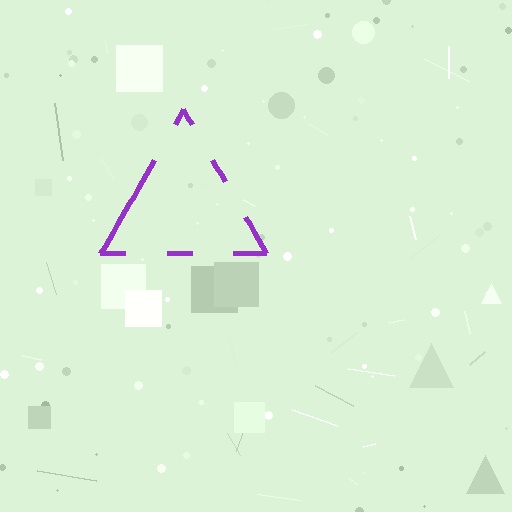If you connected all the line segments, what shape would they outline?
They would outline a triangle.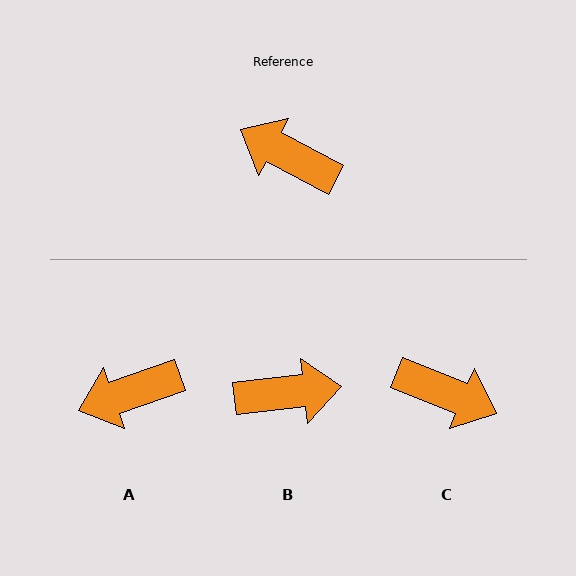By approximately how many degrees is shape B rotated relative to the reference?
Approximately 145 degrees clockwise.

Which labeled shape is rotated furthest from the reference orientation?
C, about 174 degrees away.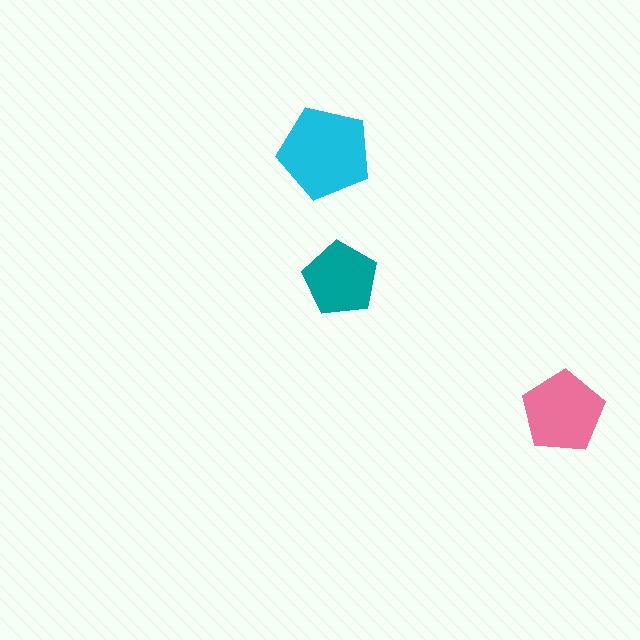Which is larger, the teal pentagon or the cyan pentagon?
The cyan one.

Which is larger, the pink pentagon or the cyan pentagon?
The cyan one.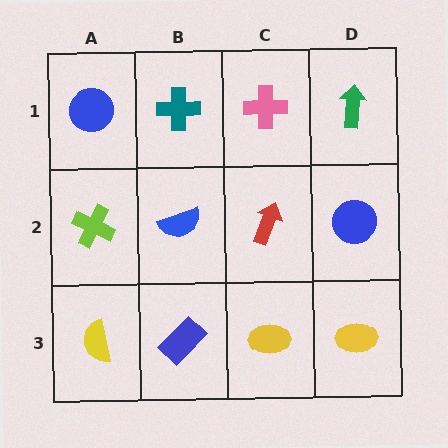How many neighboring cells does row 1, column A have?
2.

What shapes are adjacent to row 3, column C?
A red arrow (row 2, column C), a blue rectangle (row 3, column B), a yellow ellipse (row 3, column D).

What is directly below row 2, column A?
A yellow semicircle.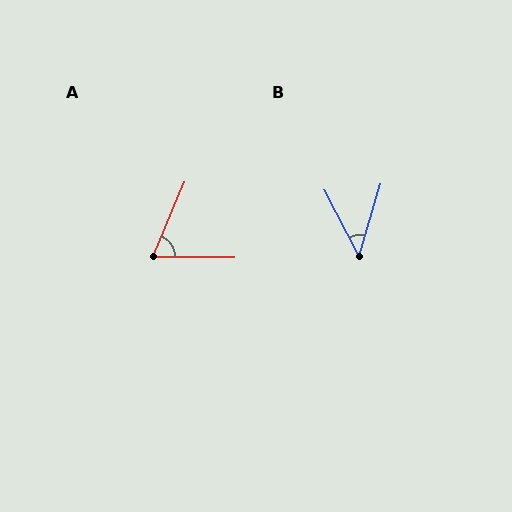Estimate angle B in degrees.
Approximately 44 degrees.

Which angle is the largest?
A, at approximately 67 degrees.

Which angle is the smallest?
B, at approximately 44 degrees.